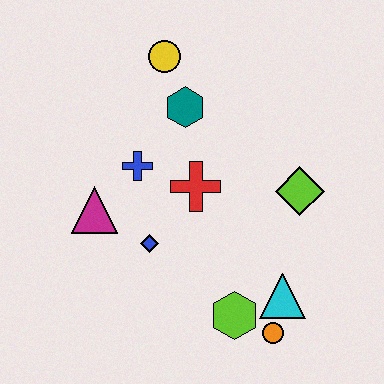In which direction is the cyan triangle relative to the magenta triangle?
The cyan triangle is to the right of the magenta triangle.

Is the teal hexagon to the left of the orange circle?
Yes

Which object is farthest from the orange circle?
The yellow circle is farthest from the orange circle.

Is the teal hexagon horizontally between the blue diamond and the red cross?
Yes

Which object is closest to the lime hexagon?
The orange circle is closest to the lime hexagon.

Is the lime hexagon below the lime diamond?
Yes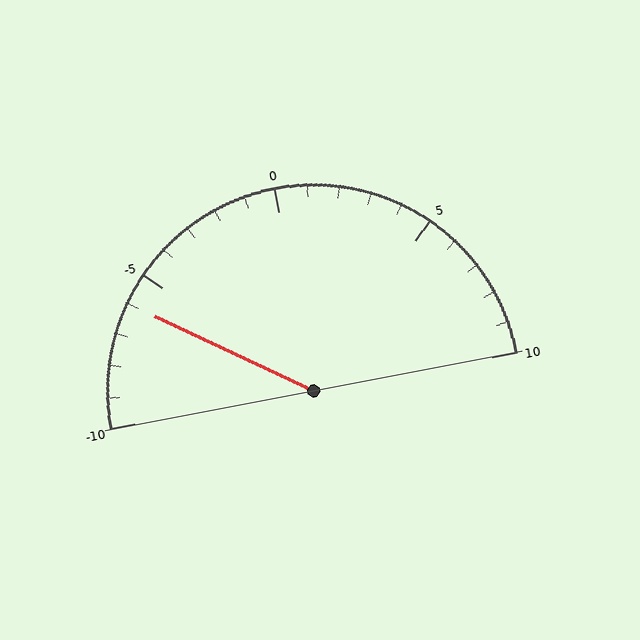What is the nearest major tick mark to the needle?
The nearest major tick mark is -5.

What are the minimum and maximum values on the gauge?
The gauge ranges from -10 to 10.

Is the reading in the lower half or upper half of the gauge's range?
The reading is in the lower half of the range (-10 to 10).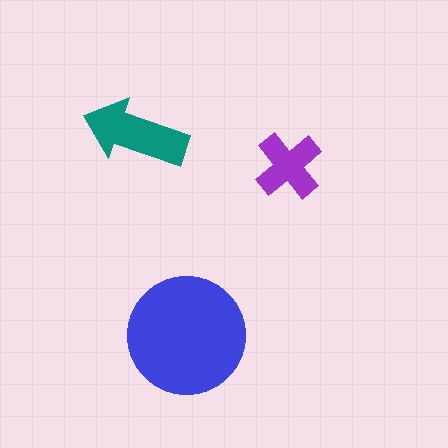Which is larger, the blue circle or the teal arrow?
The blue circle.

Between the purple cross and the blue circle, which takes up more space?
The blue circle.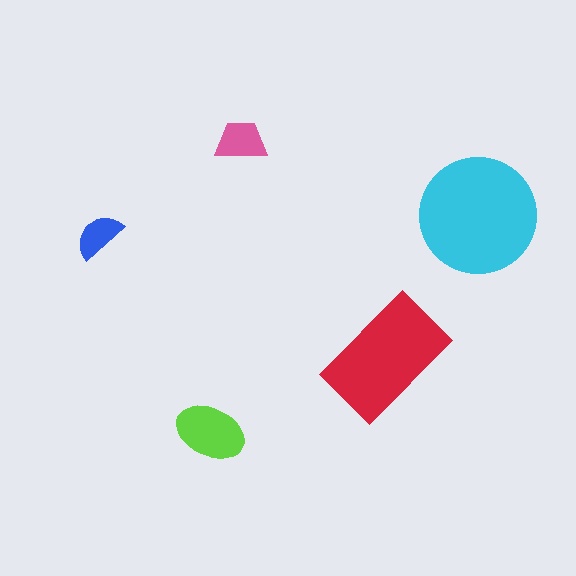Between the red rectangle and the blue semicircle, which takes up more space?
The red rectangle.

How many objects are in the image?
There are 5 objects in the image.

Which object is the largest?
The cyan circle.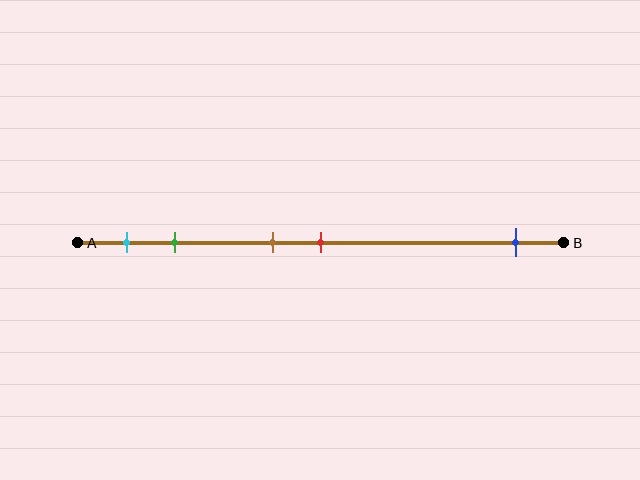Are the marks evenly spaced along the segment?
No, the marks are not evenly spaced.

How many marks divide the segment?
There are 5 marks dividing the segment.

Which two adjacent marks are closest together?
The brown and red marks are the closest adjacent pair.